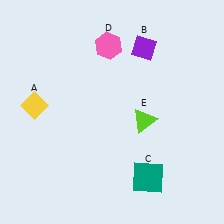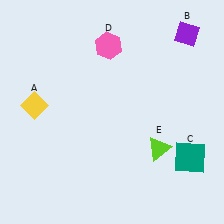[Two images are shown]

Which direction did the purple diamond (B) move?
The purple diamond (B) moved right.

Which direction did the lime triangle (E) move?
The lime triangle (E) moved down.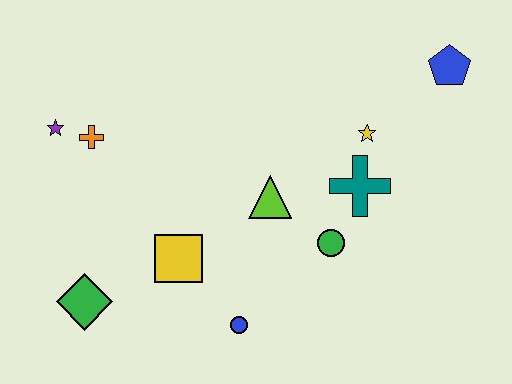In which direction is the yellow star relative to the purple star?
The yellow star is to the right of the purple star.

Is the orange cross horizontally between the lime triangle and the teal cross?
No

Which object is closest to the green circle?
The teal cross is closest to the green circle.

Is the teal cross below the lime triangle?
No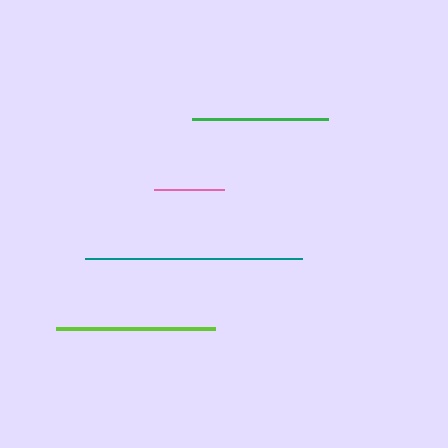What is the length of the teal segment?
The teal segment is approximately 216 pixels long.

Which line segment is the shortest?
The pink line is the shortest at approximately 70 pixels.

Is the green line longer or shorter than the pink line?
The green line is longer than the pink line.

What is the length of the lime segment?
The lime segment is approximately 159 pixels long.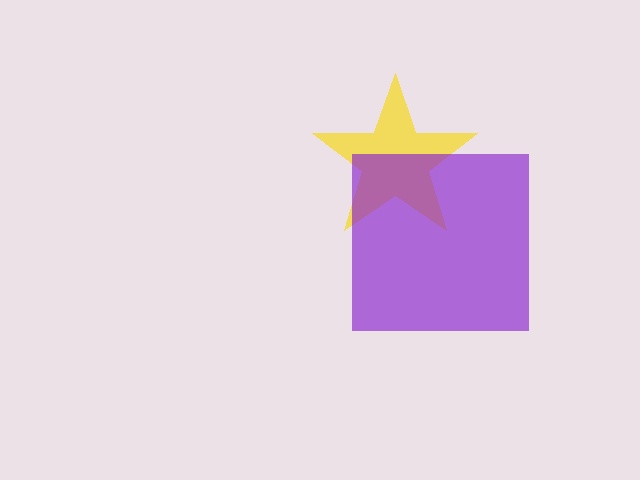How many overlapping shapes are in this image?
There are 2 overlapping shapes in the image.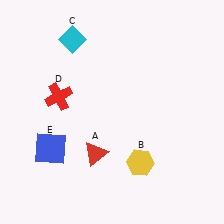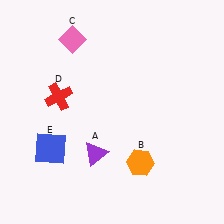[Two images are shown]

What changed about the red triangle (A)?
In Image 1, A is red. In Image 2, it changed to purple.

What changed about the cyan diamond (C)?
In Image 1, C is cyan. In Image 2, it changed to pink.